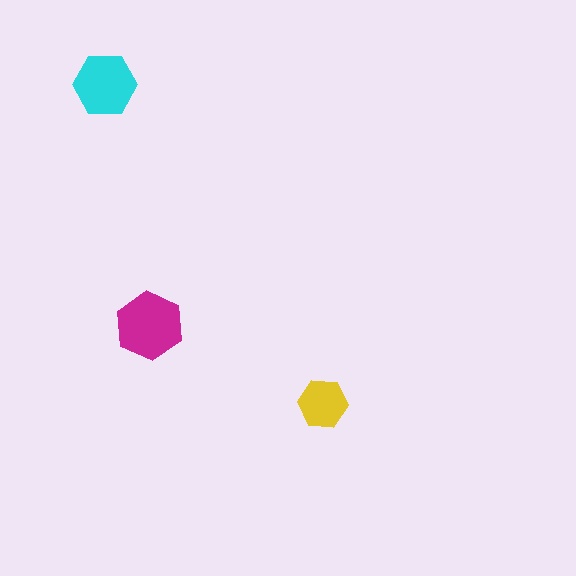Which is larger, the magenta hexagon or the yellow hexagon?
The magenta one.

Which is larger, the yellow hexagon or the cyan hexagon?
The cyan one.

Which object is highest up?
The cyan hexagon is topmost.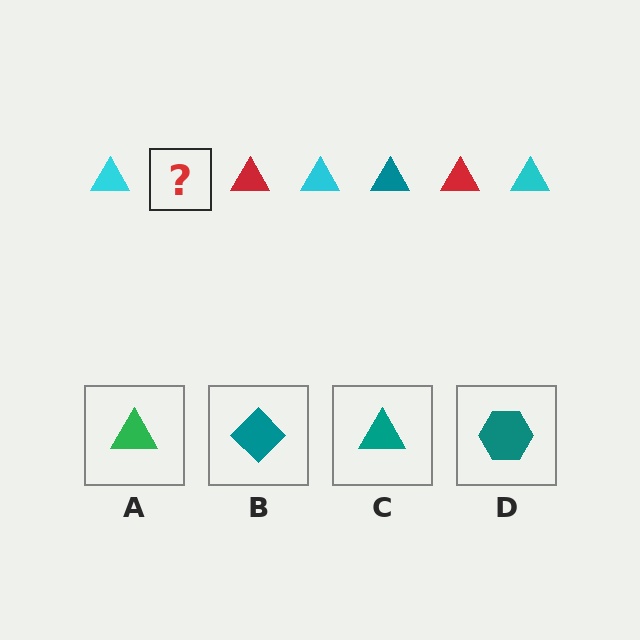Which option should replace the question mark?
Option C.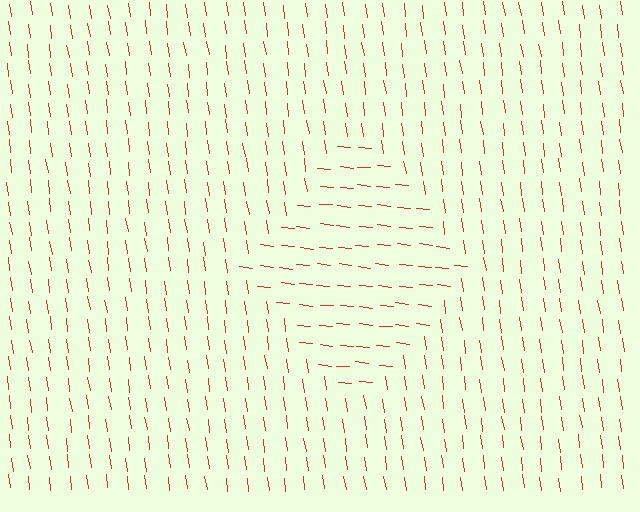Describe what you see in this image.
The image is filled with small red line segments. A diamond region in the image has lines oriented differently from the surrounding lines, creating a visible texture boundary.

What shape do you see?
I see a diamond.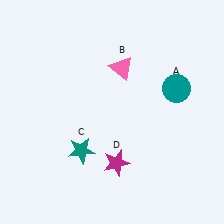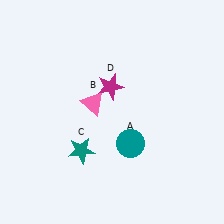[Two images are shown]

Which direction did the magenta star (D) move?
The magenta star (D) moved up.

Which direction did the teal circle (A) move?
The teal circle (A) moved down.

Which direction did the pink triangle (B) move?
The pink triangle (B) moved down.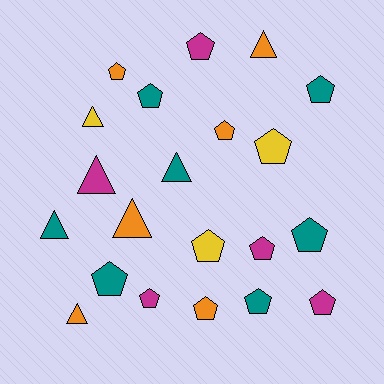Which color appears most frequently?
Teal, with 7 objects.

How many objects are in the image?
There are 21 objects.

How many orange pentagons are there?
There are 3 orange pentagons.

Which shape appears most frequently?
Pentagon, with 14 objects.